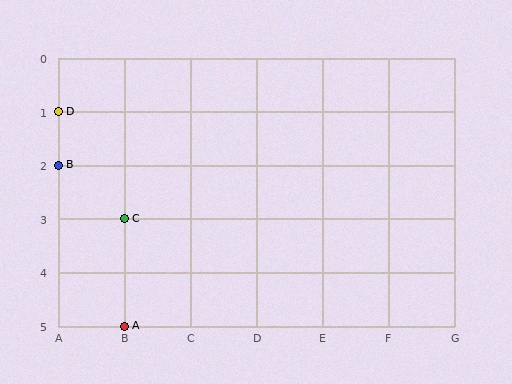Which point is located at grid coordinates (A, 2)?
Point B is at (A, 2).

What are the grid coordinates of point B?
Point B is at grid coordinates (A, 2).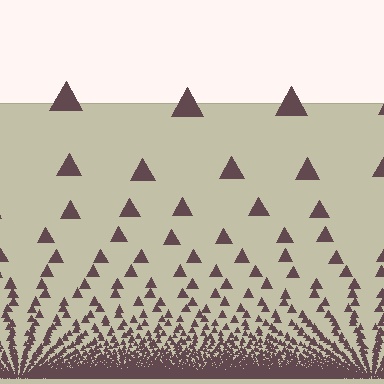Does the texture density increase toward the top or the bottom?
Density increases toward the bottom.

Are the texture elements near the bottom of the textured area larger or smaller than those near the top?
Smaller. The gradient is inverted — elements near the bottom are smaller and denser.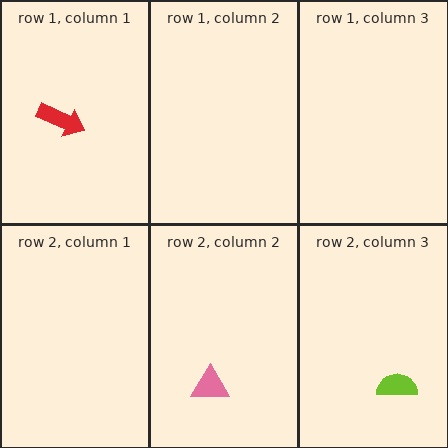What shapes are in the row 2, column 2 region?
The pink triangle.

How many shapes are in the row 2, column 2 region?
1.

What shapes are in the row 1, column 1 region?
The red arrow.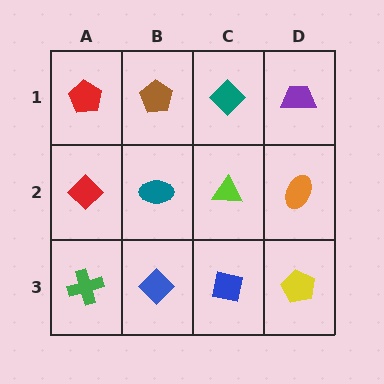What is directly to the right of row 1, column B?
A teal diamond.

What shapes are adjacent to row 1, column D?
An orange ellipse (row 2, column D), a teal diamond (row 1, column C).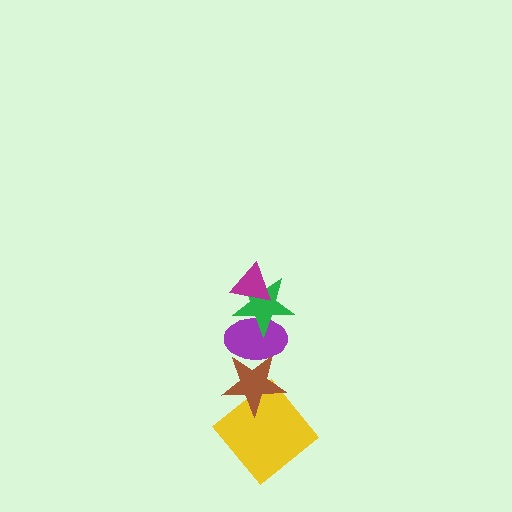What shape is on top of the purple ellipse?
The green star is on top of the purple ellipse.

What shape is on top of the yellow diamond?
The brown star is on top of the yellow diamond.